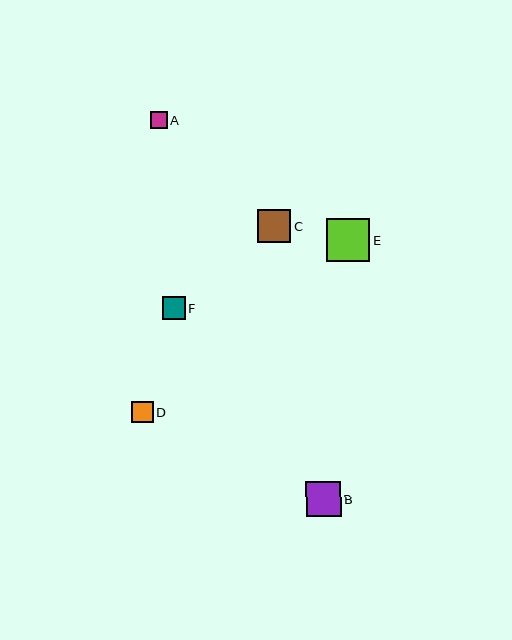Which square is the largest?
Square E is the largest with a size of approximately 43 pixels.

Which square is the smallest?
Square A is the smallest with a size of approximately 17 pixels.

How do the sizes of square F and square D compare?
Square F and square D are approximately the same size.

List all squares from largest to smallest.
From largest to smallest: E, B, C, F, D, A.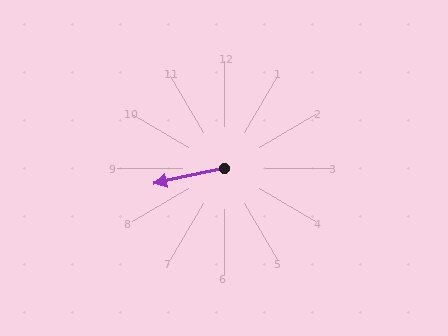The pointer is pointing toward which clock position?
Roughly 9 o'clock.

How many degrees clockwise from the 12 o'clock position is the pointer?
Approximately 258 degrees.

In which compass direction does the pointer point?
West.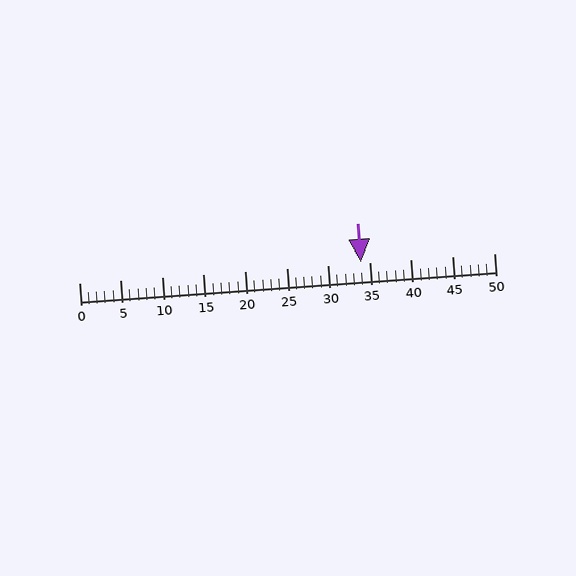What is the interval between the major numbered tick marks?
The major tick marks are spaced 5 units apart.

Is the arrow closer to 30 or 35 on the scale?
The arrow is closer to 35.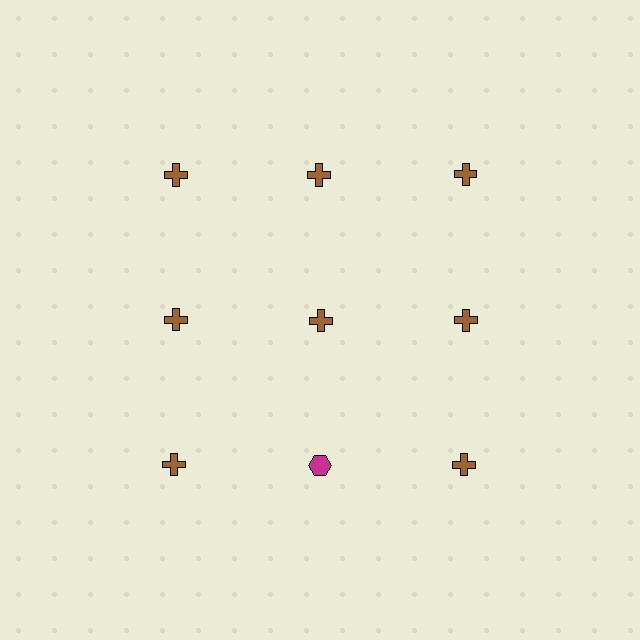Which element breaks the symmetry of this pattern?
The magenta hexagon in the third row, second from left column breaks the symmetry. All other shapes are brown crosses.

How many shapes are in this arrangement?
There are 9 shapes arranged in a grid pattern.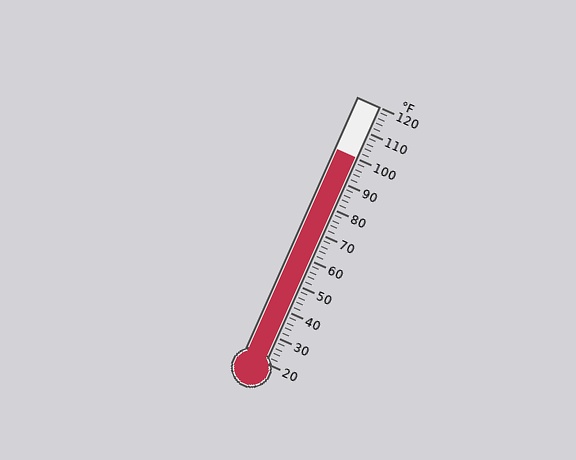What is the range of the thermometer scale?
The thermometer scale ranges from 20°F to 120°F.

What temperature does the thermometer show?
The thermometer shows approximately 100°F.